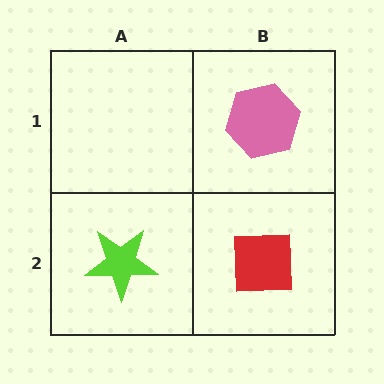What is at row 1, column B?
A pink hexagon.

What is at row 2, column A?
A lime star.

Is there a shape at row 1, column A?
No, that cell is empty.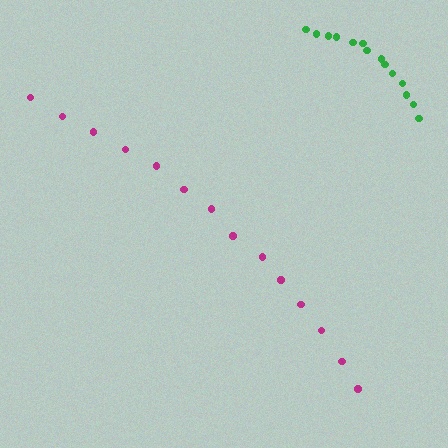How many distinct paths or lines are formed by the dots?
There are 2 distinct paths.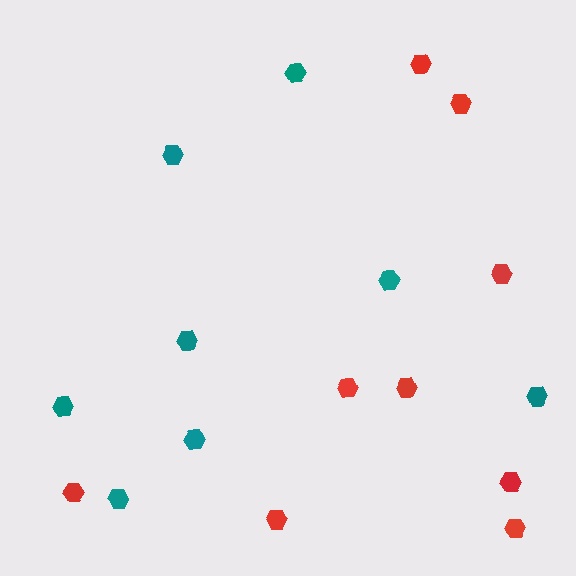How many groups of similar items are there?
There are 2 groups: one group of teal hexagons (8) and one group of red hexagons (9).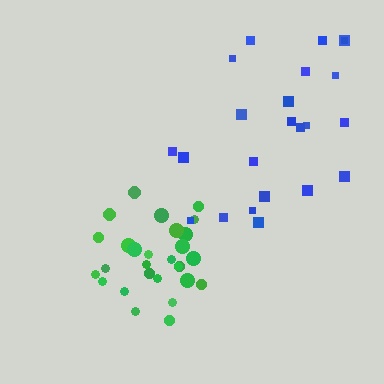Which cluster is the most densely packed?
Green.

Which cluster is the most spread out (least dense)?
Blue.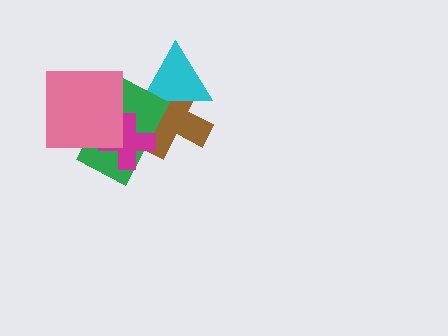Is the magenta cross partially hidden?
Yes, it is partially covered by another shape.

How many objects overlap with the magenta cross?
3 objects overlap with the magenta cross.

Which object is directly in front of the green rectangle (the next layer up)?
The magenta cross is directly in front of the green rectangle.